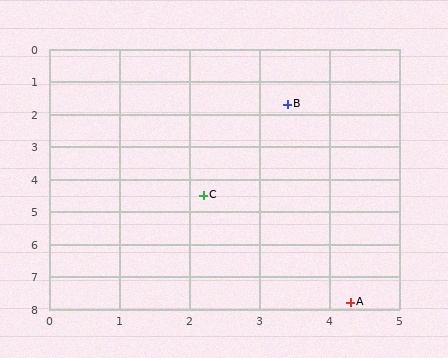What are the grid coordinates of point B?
Point B is at approximately (3.4, 1.7).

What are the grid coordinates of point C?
Point C is at approximately (2.2, 4.5).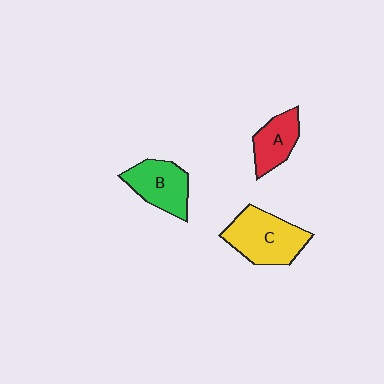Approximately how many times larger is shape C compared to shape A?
Approximately 1.6 times.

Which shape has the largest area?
Shape C (yellow).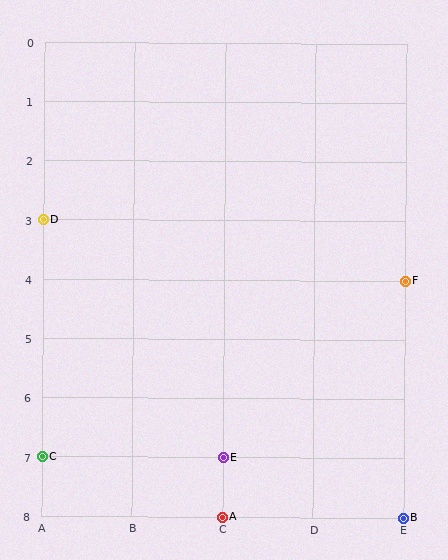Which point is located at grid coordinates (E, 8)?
Point B is at (E, 8).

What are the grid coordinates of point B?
Point B is at grid coordinates (E, 8).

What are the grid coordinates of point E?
Point E is at grid coordinates (C, 7).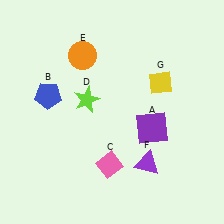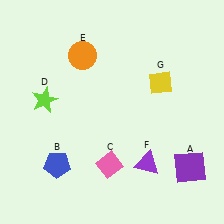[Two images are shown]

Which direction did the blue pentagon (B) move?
The blue pentagon (B) moved down.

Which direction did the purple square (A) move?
The purple square (A) moved down.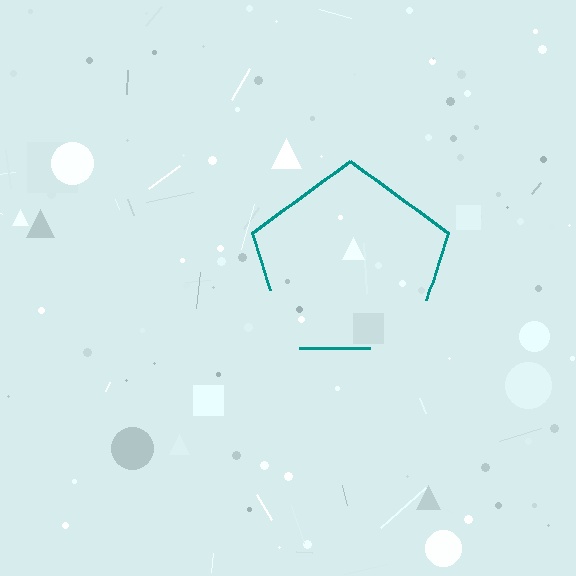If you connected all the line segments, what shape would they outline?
They would outline a pentagon.